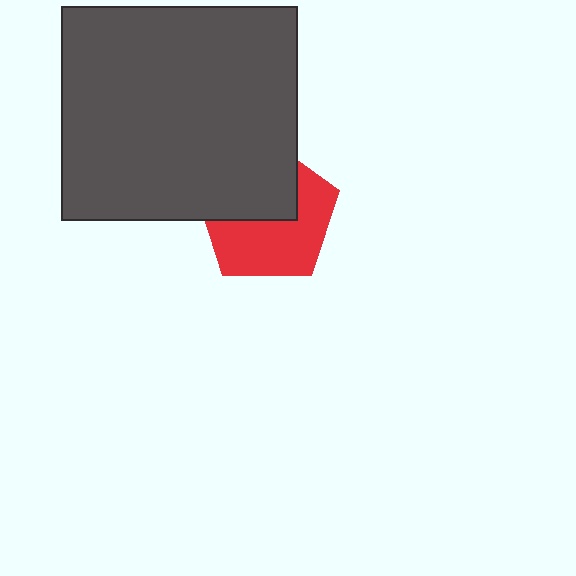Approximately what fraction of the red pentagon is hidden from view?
Roughly 45% of the red pentagon is hidden behind the dark gray rectangle.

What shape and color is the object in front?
The object in front is a dark gray rectangle.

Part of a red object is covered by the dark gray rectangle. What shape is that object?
It is a pentagon.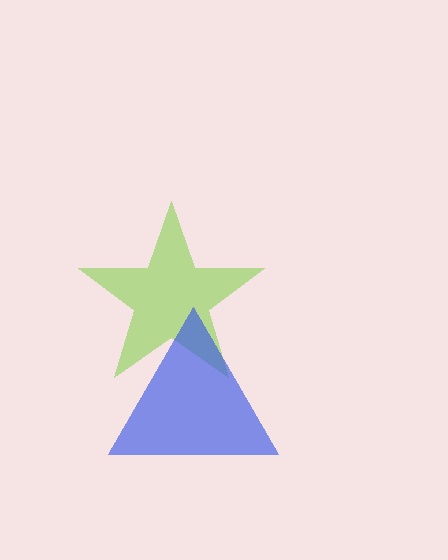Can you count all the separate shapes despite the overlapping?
Yes, there are 2 separate shapes.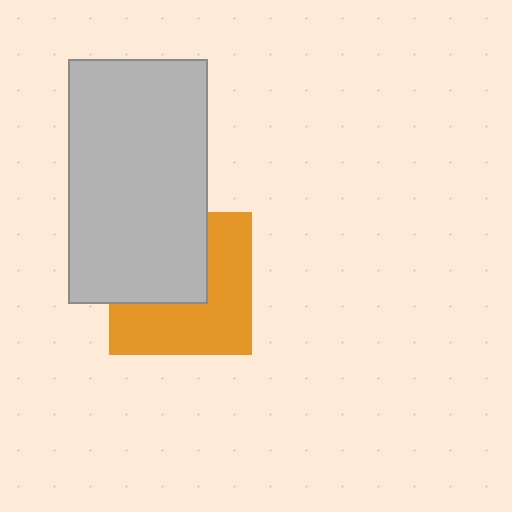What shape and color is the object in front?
The object in front is a light gray rectangle.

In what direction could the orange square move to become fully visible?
The orange square could move toward the lower-right. That would shift it out from behind the light gray rectangle entirely.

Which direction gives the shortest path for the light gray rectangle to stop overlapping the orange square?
Moving toward the upper-left gives the shortest separation.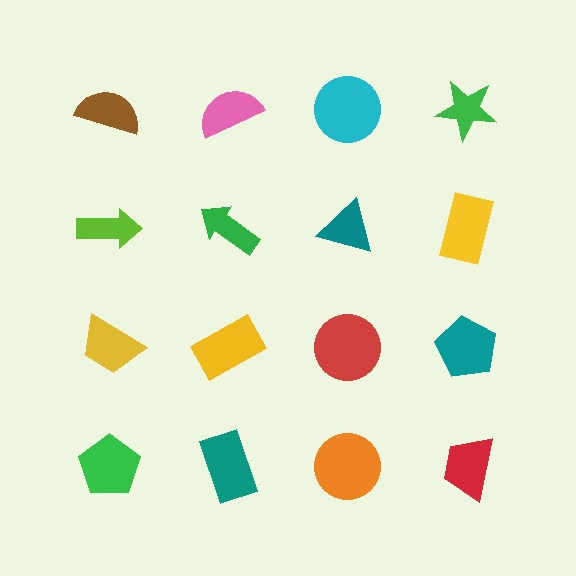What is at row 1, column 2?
A pink semicircle.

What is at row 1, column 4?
A green star.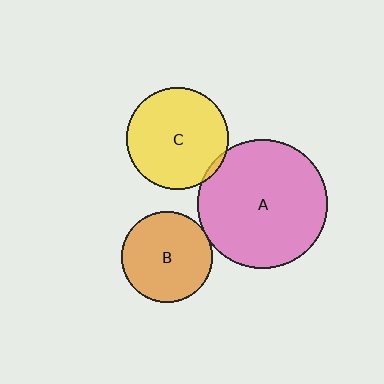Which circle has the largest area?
Circle A (pink).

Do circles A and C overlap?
Yes.